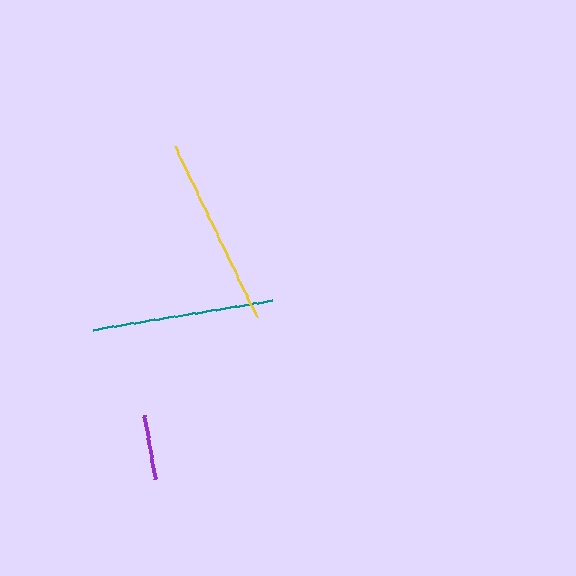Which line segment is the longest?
The yellow line is the longest at approximately 188 pixels.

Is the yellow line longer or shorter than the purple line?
The yellow line is longer than the purple line.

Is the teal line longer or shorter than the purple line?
The teal line is longer than the purple line.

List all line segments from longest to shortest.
From longest to shortest: yellow, teal, purple.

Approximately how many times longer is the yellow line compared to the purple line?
The yellow line is approximately 2.9 times the length of the purple line.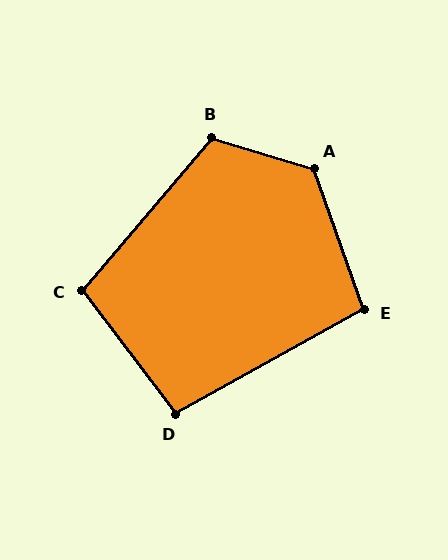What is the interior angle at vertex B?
Approximately 113 degrees (obtuse).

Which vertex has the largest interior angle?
A, at approximately 127 degrees.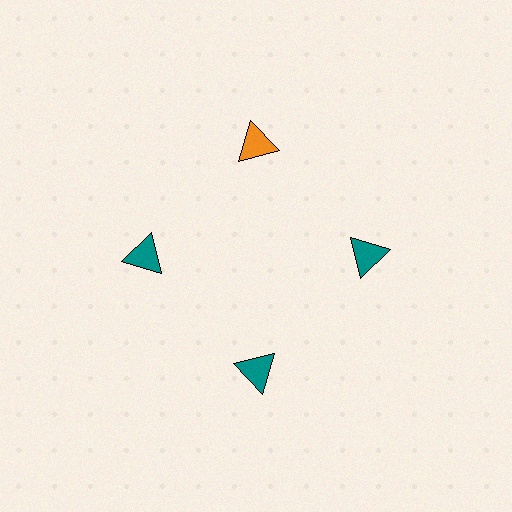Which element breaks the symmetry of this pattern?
The orange triangle at roughly the 12 o'clock position breaks the symmetry. All other shapes are teal triangles.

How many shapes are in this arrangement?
There are 4 shapes arranged in a ring pattern.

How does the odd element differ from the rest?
It has a different color: orange instead of teal.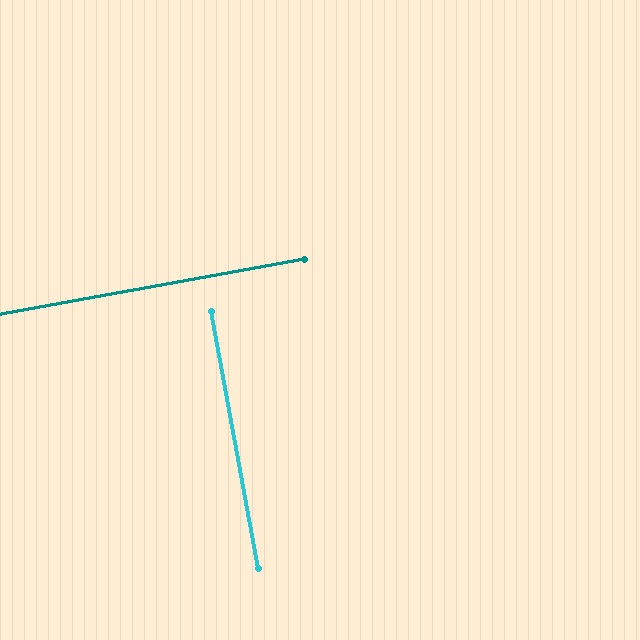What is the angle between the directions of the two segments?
Approximately 90 degrees.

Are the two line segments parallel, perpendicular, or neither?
Perpendicular — they meet at approximately 90°.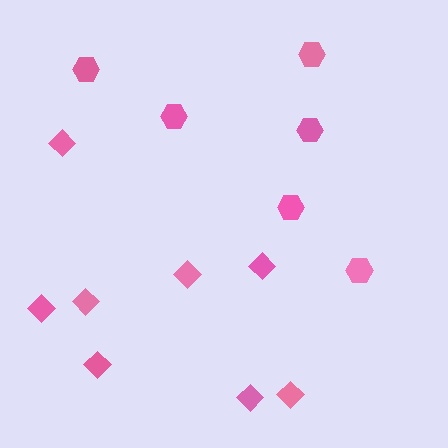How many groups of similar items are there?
There are 2 groups: one group of diamonds (8) and one group of hexagons (6).